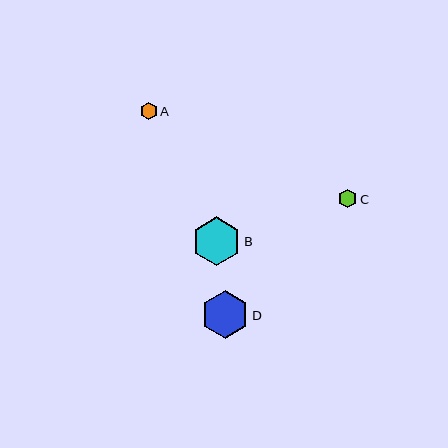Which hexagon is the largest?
Hexagon B is the largest with a size of approximately 49 pixels.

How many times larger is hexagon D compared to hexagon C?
Hexagon D is approximately 2.6 times the size of hexagon C.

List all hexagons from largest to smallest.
From largest to smallest: B, D, C, A.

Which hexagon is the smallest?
Hexagon A is the smallest with a size of approximately 16 pixels.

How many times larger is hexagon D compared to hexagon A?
Hexagon D is approximately 2.9 times the size of hexagon A.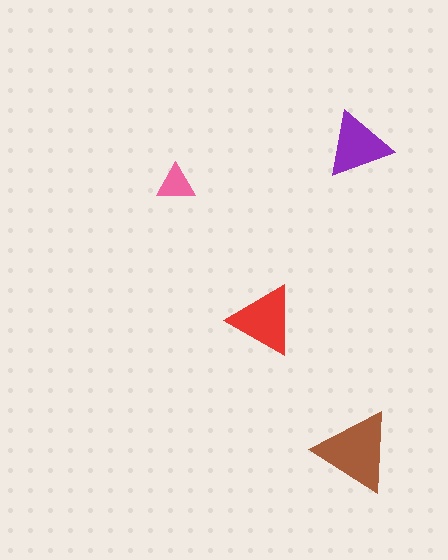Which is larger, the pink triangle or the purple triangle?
The purple one.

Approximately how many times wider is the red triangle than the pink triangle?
About 2 times wider.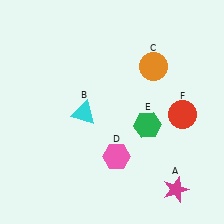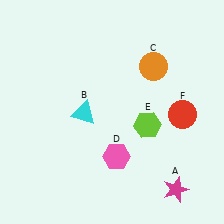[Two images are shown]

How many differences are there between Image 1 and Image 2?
There is 1 difference between the two images.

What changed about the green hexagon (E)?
In Image 1, E is green. In Image 2, it changed to lime.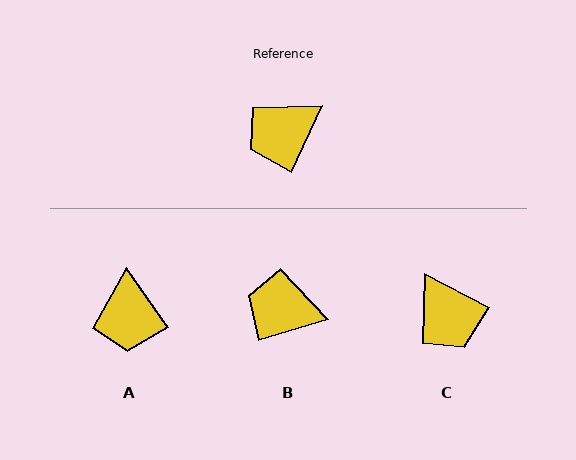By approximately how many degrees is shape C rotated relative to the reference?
Approximately 87 degrees counter-clockwise.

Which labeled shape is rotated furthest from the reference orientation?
C, about 87 degrees away.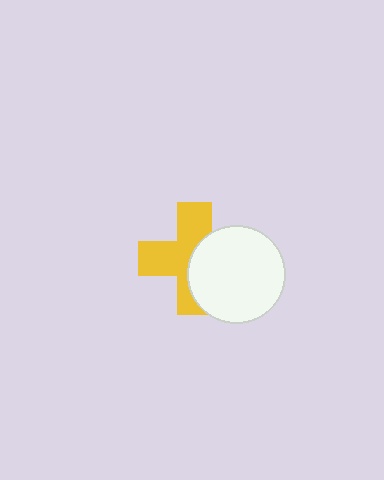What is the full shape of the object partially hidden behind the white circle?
The partially hidden object is a yellow cross.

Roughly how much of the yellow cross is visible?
About half of it is visible (roughly 57%).